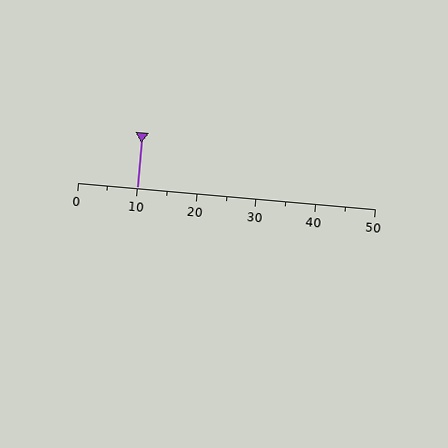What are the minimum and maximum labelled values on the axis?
The axis runs from 0 to 50.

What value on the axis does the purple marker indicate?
The marker indicates approximately 10.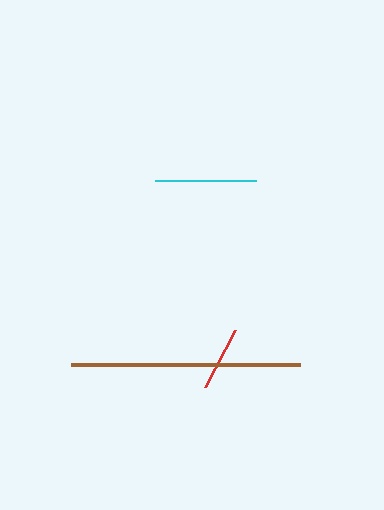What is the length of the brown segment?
The brown segment is approximately 229 pixels long.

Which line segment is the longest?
The brown line is the longest at approximately 229 pixels.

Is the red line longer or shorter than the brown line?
The brown line is longer than the red line.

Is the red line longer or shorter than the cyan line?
The cyan line is longer than the red line.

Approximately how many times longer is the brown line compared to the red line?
The brown line is approximately 3.6 times the length of the red line.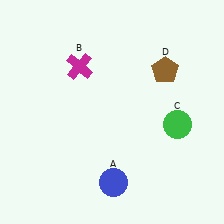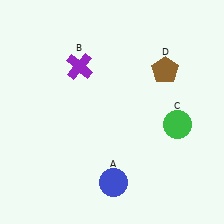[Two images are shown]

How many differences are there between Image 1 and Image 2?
There is 1 difference between the two images.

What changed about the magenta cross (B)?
In Image 1, B is magenta. In Image 2, it changed to purple.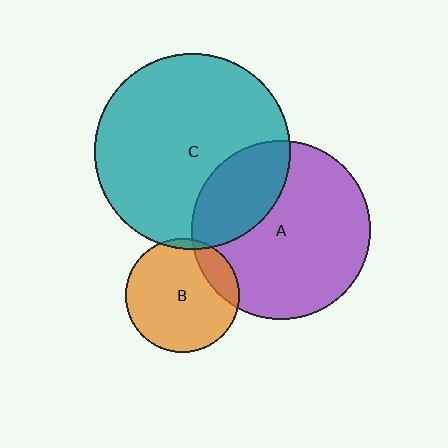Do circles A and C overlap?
Yes.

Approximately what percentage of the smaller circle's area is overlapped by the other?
Approximately 30%.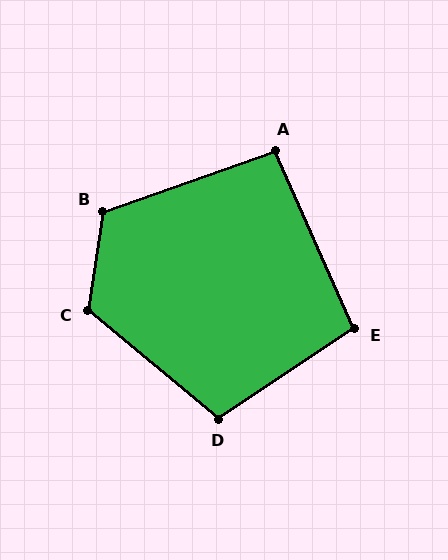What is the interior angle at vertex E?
Approximately 100 degrees (obtuse).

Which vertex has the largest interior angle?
C, at approximately 121 degrees.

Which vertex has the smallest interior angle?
A, at approximately 95 degrees.